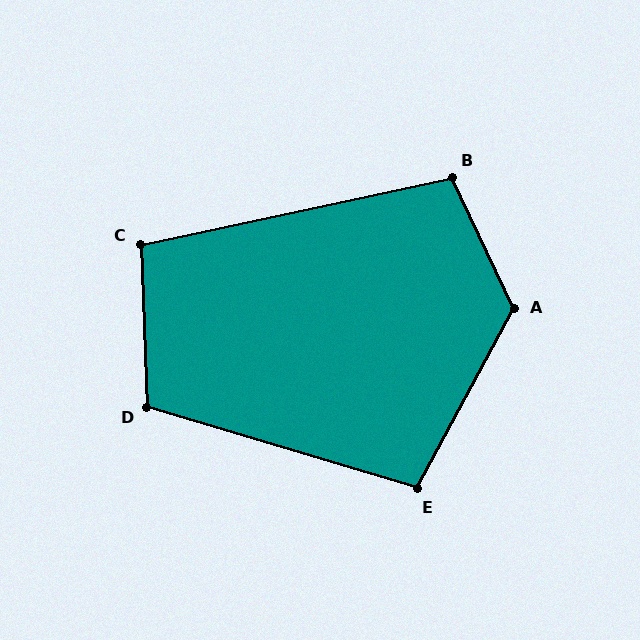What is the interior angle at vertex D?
Approximately 109 degrees (obtuse).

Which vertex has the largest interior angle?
A, at approximately 126 degrees.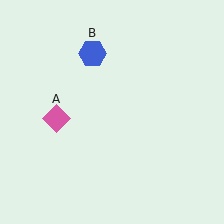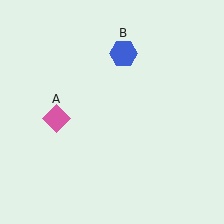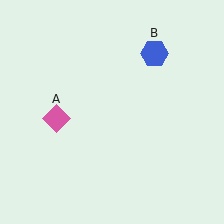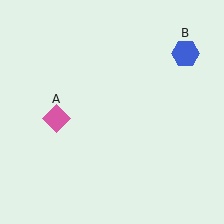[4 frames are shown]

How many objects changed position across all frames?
1 object changed position: blue hexagon (object B).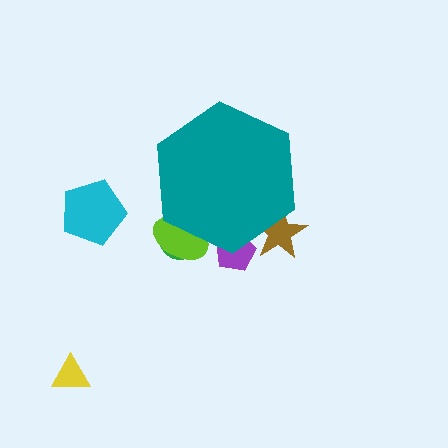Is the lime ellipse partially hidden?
Yes, the lime ellipse is partially hidden behind the teal hexagon.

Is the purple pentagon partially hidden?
Yes, the purple pentagon is partially hidden behind the teal hexagon.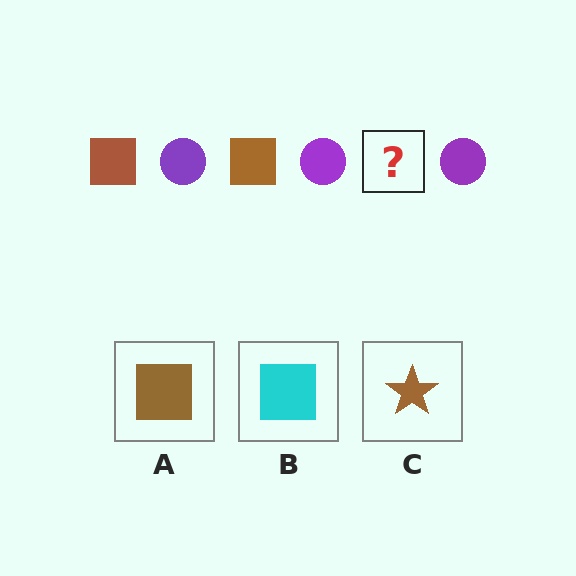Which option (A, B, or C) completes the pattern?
A.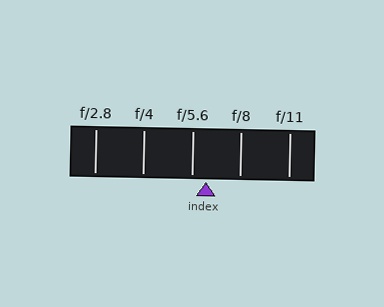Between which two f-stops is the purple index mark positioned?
The index mark is between f/5.6 and f/8.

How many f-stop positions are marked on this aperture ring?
There are 5 f-stop positions marked.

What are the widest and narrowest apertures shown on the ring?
The widest aperture shown is f/2.8 and the narrowest is f/11.